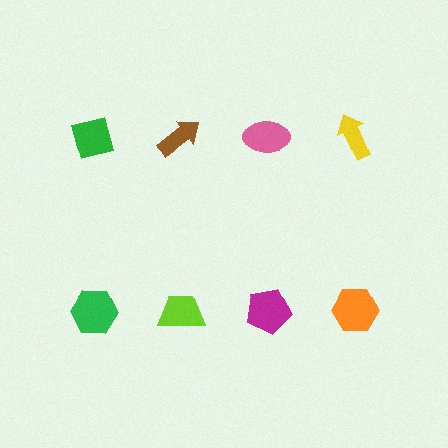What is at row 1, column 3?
A pink ellipse.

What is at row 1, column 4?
A yellow arrow.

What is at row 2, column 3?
A magenta pentagon.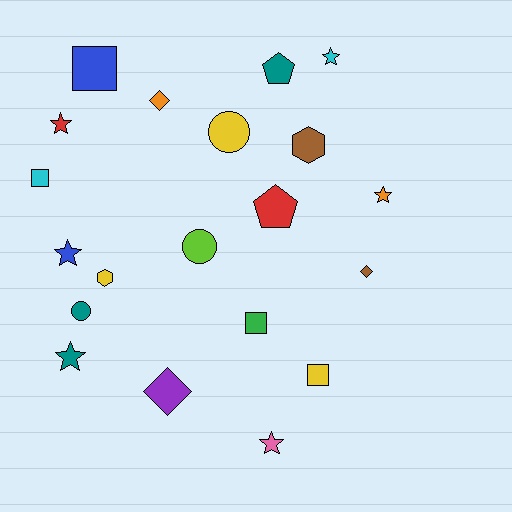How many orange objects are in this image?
There are 2 orange objects.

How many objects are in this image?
There are 20 objects.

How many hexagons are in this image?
There are 2 hexagons.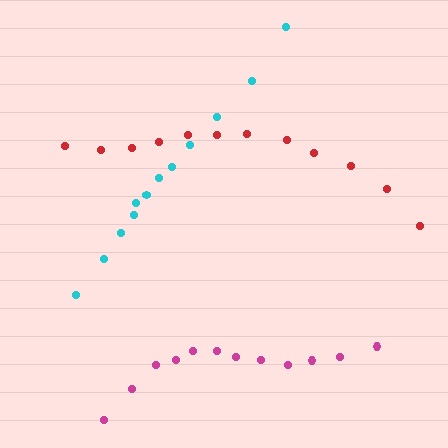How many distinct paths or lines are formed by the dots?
There are 3 distinct paths.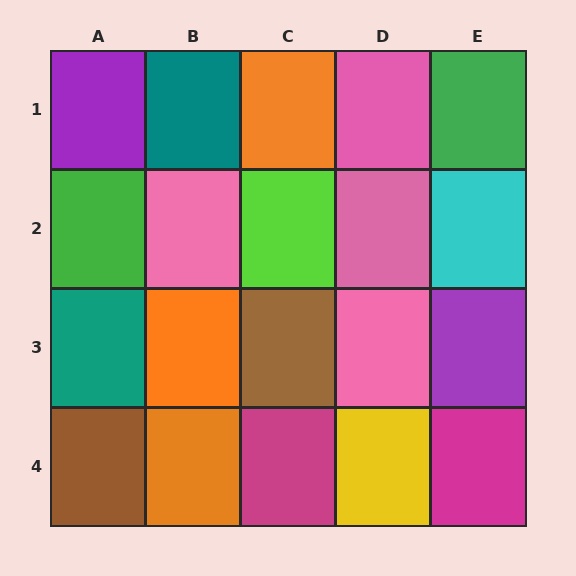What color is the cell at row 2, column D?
Pink.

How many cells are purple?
2 cells are purple.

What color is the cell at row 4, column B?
Orange.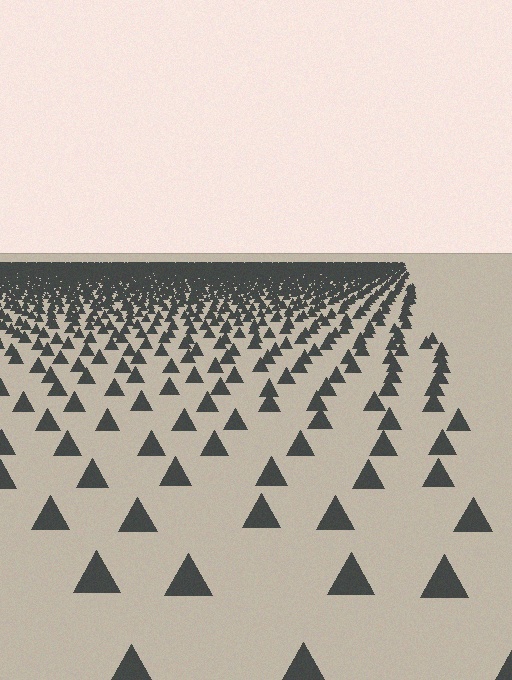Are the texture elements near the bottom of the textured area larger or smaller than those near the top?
Larger. Near the bottom, elements are closer to the viewer and appear at a bigger on-screen size.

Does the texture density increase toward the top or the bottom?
Density increases toward the top.